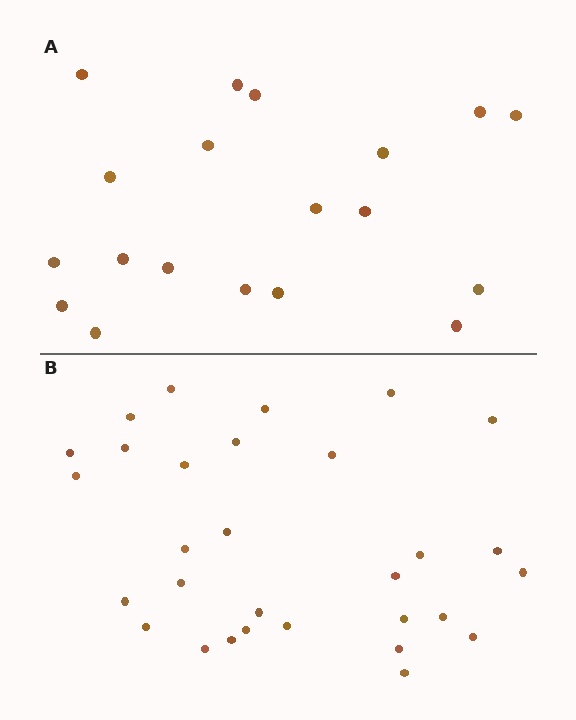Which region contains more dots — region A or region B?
Region B (the bottom region) has more dots.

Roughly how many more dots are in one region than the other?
Region B has roughly 12 or so more dots than region A.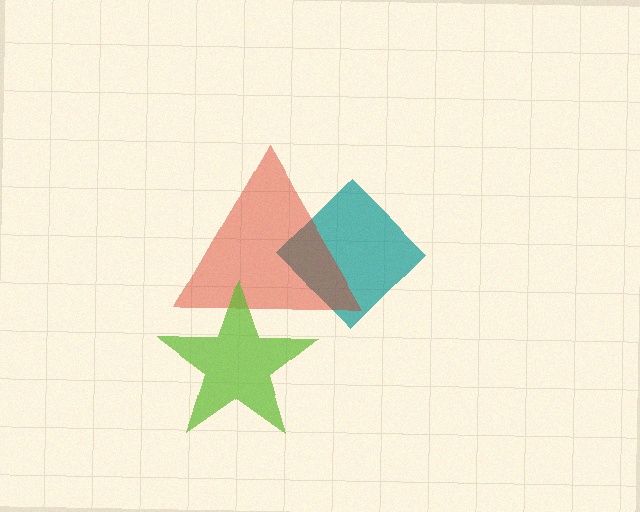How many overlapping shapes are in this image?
There are 3 overlapping shapes in the image.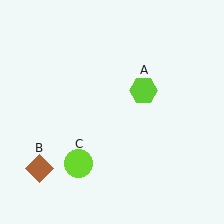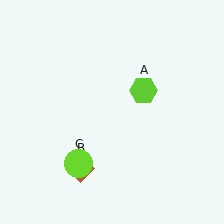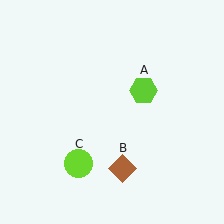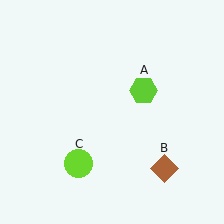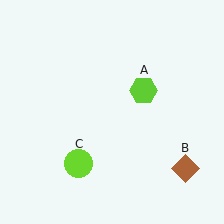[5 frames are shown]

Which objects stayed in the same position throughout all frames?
Lime hexagon (object A) and lime circle (object C) remained stationary.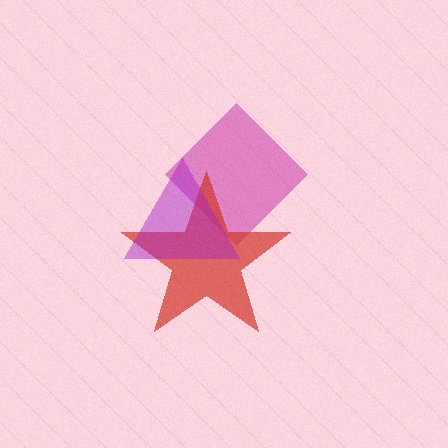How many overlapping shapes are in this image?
There are 3 overlapping shapes in the image.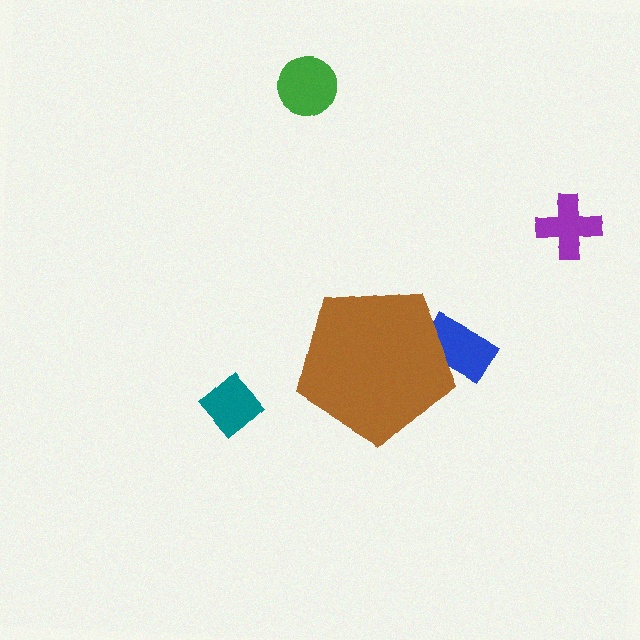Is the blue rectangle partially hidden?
Yes, the blue rectangle is partially hidden behind the brown pentagon.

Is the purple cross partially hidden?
No, the purple cross is fully visible.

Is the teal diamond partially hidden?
No, the teal diamond is fully visible.